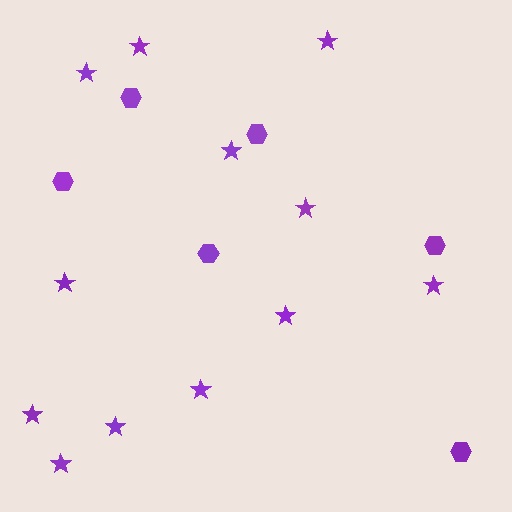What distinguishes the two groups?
There are 2 groups: one group of hexagons (6) and one group of stars (12).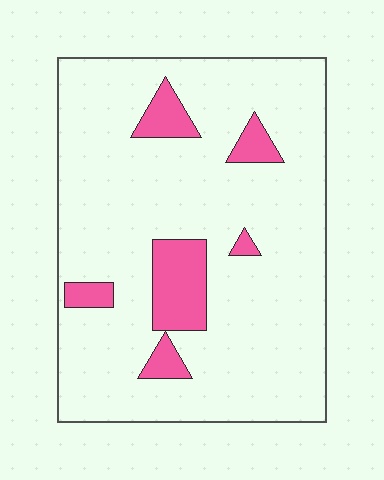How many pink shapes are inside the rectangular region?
6.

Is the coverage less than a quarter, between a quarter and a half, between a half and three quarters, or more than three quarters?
Less than a quarter.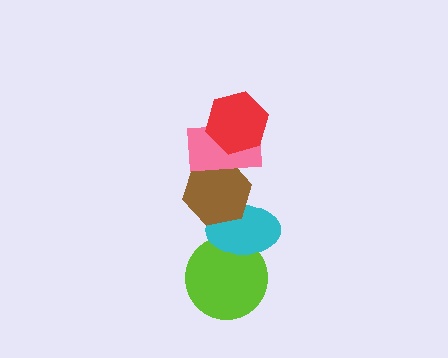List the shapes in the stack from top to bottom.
From top to bottom: the red hexagon, the pink rectangle, the brown hexagon, the cyan ellipse, the lime circle.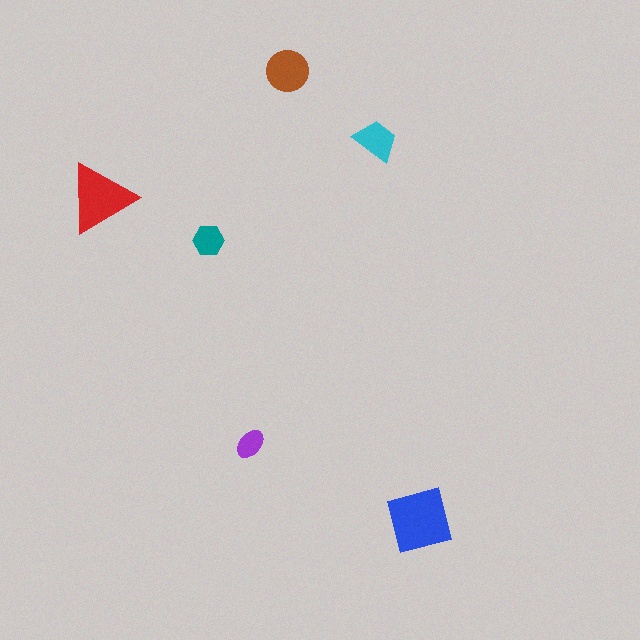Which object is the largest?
The blue square.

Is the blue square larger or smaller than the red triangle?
Larger.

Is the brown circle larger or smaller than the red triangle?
Smaller.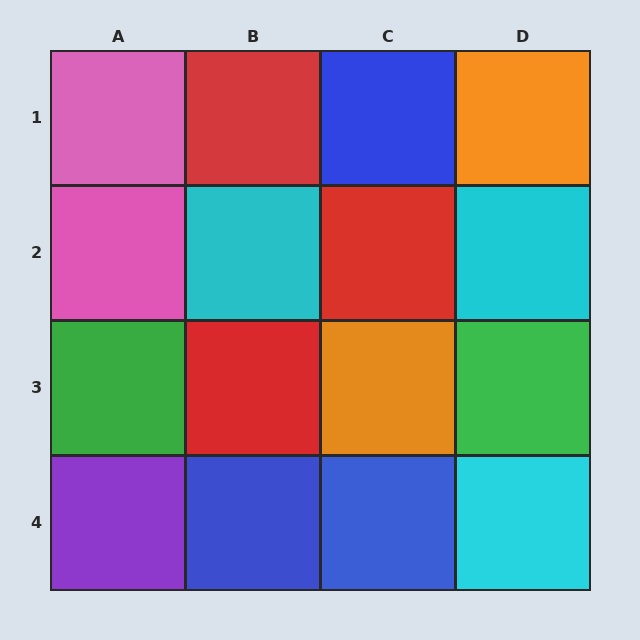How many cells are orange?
2 cells are orange.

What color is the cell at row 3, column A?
Green.